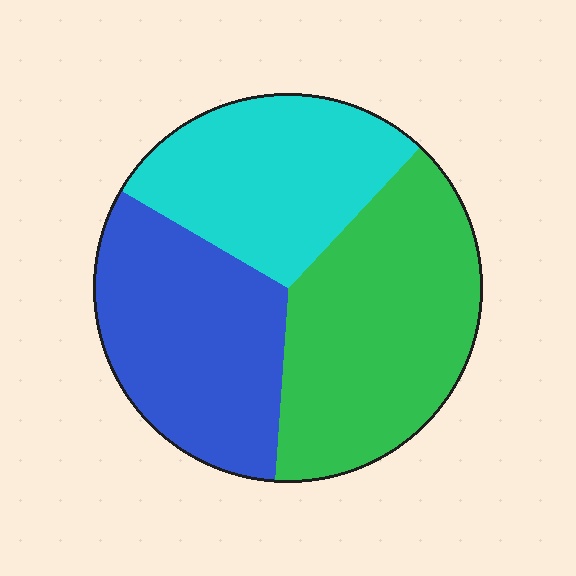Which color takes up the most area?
Green, at roughly 40%.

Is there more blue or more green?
Green.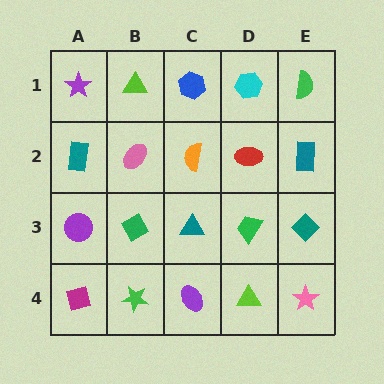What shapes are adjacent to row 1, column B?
A pink ellipse (row 2, column B), a purple star (row 1, column A), a blue hexagon (row 1, column C).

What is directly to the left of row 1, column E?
A cyan hexagon.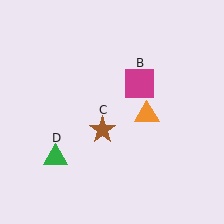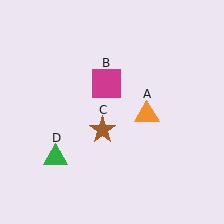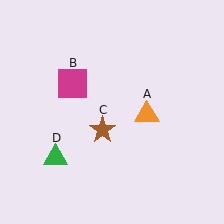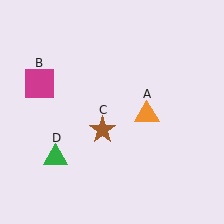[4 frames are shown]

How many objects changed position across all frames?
1 object changed position: magenta square (object B).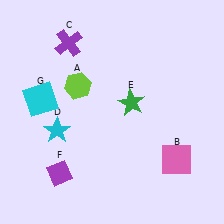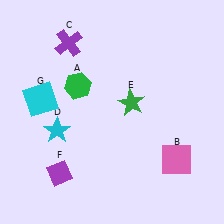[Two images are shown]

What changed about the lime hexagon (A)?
In Image 1, A is lime. In Image 2, it changed to green.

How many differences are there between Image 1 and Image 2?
There is 1 difference between the two images.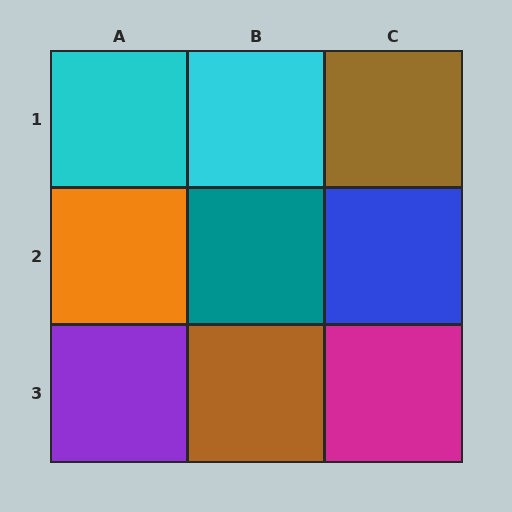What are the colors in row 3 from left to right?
Purple, brown, magenta.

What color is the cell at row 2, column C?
Blue.